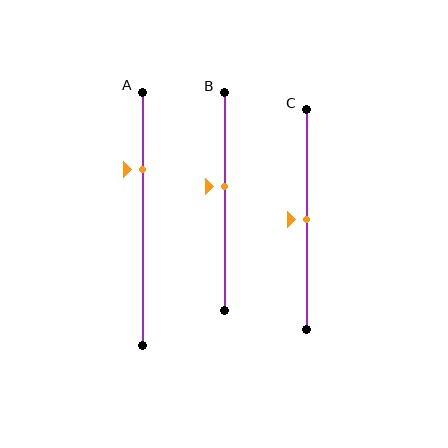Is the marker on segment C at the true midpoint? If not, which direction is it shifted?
Yes, the marker on segment C is at the true midpoint.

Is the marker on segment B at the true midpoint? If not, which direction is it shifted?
No, the marker on segment B is shifted upward by about 7% of the segment length.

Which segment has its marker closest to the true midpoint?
Segment C has its marker closest to the true midpoint.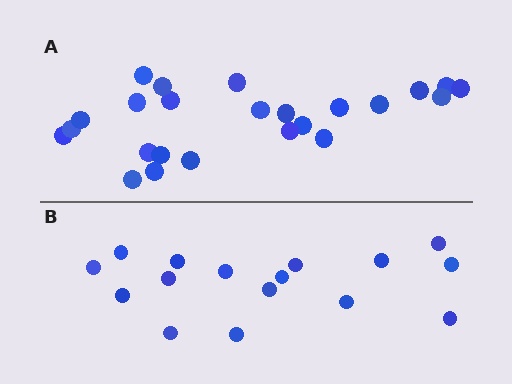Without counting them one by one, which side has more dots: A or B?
Region A (the top region) has more dots.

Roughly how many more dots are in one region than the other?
Region A has roughly 8 or so more dots than region B.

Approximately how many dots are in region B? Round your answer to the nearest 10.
About 20 dots. (The exact count is 16, which rounds to 20.)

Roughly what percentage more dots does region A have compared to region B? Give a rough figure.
About 50% more.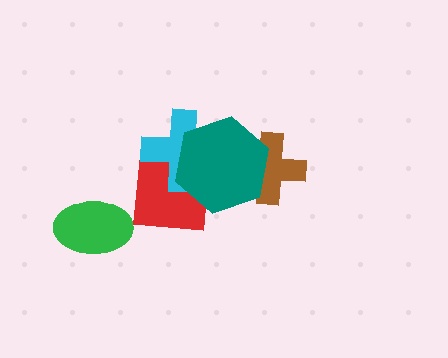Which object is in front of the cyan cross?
The teal hexagon is in front of the cyan cross.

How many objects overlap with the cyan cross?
2 objects overlap with the cyan cross.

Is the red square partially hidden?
Yes, it is partially covered by another shape.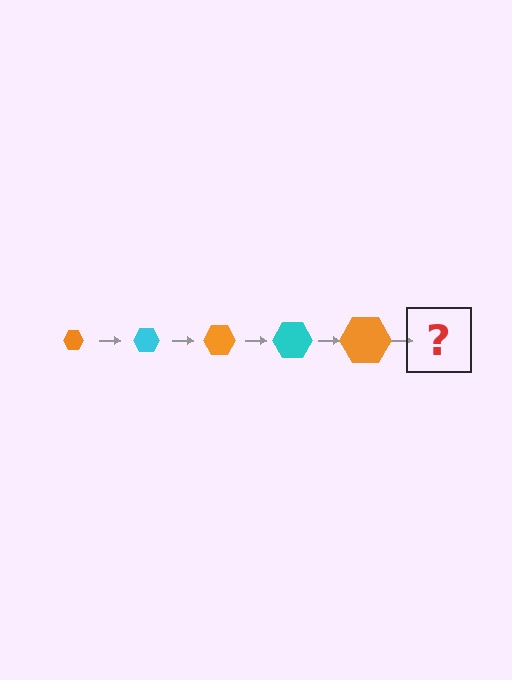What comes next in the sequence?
The next element should be a cyan hexagon, larger than the previous one.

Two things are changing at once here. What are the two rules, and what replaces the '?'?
The two rules are that the hexagon grows larger each step and the color cycles through orange and cyan. The '?' should be a cyan hexagon, larger than the previous one.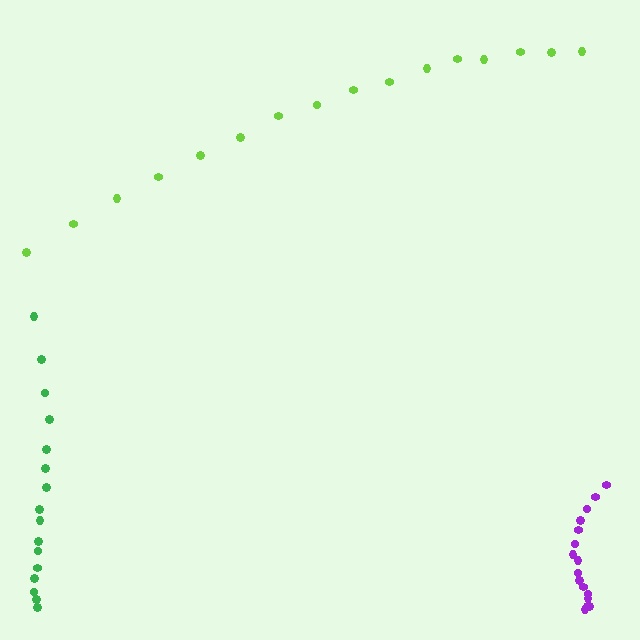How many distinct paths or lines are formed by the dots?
There are 3 distinct paths.